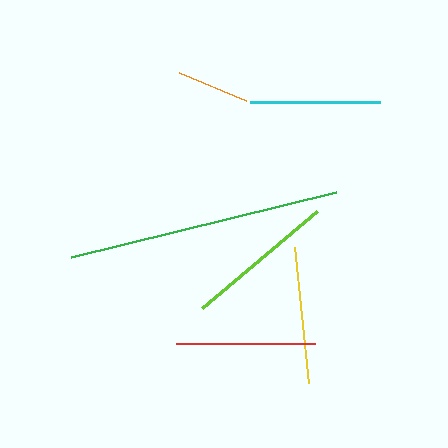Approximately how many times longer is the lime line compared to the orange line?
The lime line is approximately 2.1 times the length of the orange line.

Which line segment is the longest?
The green line is the longest at approximately 273 pixels.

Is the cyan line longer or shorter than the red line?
The red line is longer than the cyan line.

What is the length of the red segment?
The red segment is approximately 139 pixels long.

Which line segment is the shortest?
The orange line is the shortest at approximately 72 pixels.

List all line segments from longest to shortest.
From longest to shortest: green, lime, red, yellow, cyan, orange.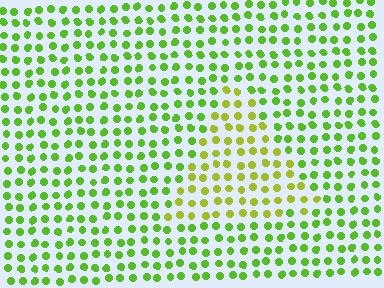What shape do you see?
I see a triangle.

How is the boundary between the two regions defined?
The boundary is defined purely by a slight shift in hue (about 30 degrees). Spacing, size, and orientation are identical on both sides.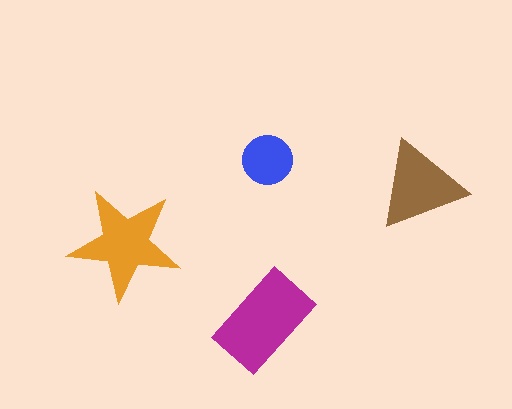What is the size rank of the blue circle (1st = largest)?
4th.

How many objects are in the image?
There are 4 objects in the image.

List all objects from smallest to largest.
The blue circle, the brown triangle, the orange star, the magenta rectangle.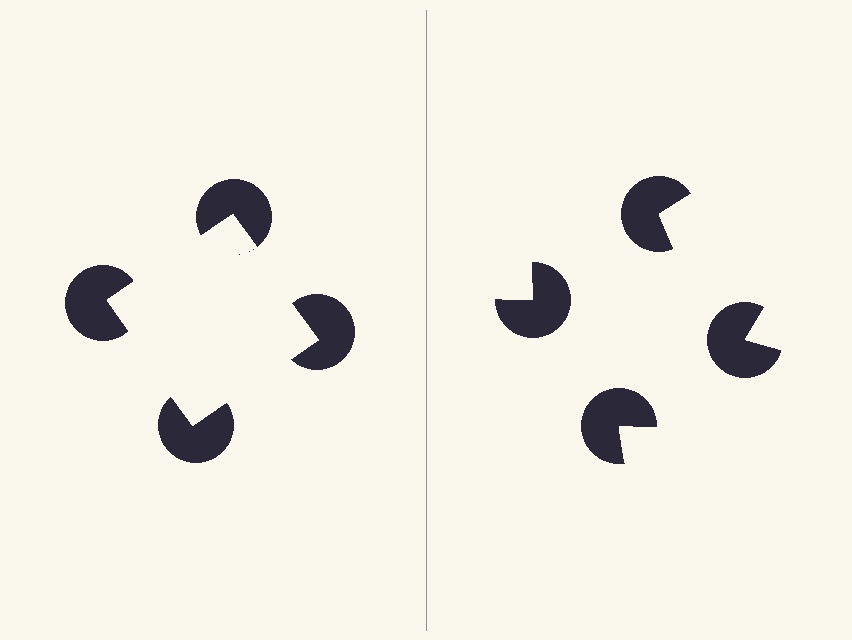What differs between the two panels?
The pac-man discs are positioned identically on both sides; only the wedge orientations differ. On the left they align to a square; on the right they are misaligned.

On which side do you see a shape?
An illusory square appears on the left side. On the right side the wedge cuts are rotated, so no coherent shape forms.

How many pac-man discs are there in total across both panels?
8 — 4 on each side.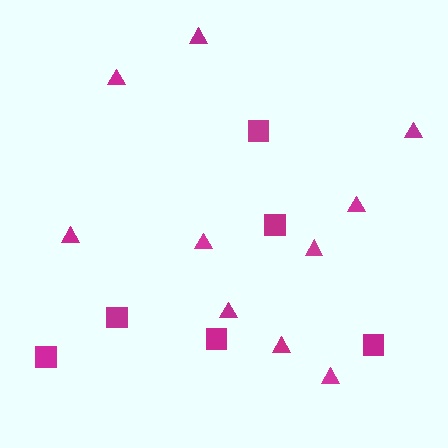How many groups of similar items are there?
There are 2 groups: one group of triangles (10) and one group of squares (6).